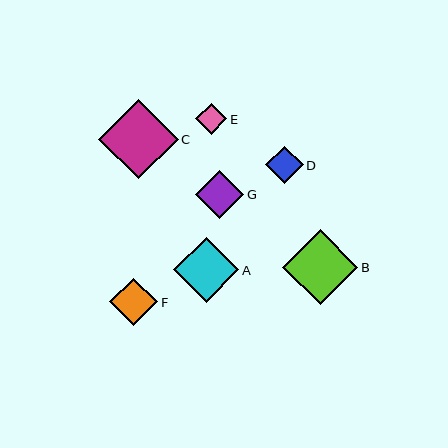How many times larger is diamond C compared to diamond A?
Diamond C is approximately 1.2 times the size of diamond A.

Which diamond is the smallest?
Diamond E is the smallest with a size of approximately 31 pixels.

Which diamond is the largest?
Diamond C is the largest with a size of approximately 79 pixels.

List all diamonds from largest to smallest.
From largest to smallest: C, B, A, G, F, D, E.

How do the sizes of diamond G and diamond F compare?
Diamond G and diamond F are approximately the same size.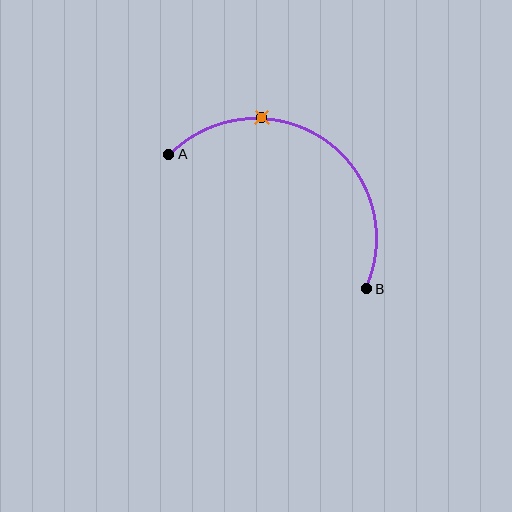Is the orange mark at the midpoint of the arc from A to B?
No. The orange mark lies on the arc but is closer to endpoint A. The arc midpoint would be at the point on the curve equidistant along the arc from both A and B.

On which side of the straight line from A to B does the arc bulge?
The arc bulges above and to the right of the straight line connecting A and B.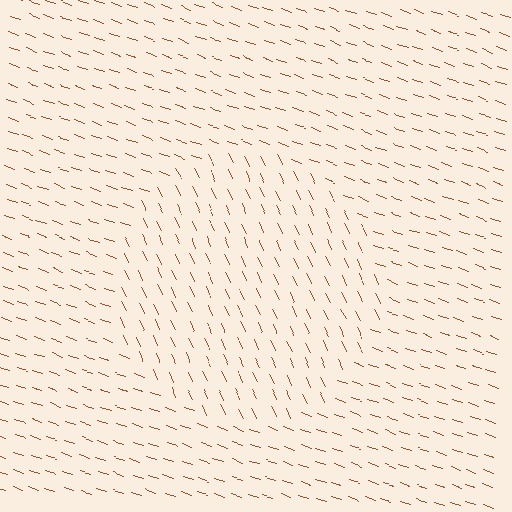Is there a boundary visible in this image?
Yes, there is a texture boundary formed by a change in line orientation.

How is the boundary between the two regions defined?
The boundary is defined purely by a change in line orientation (approximately 45 degrees difference). All lines are the same color and thickness.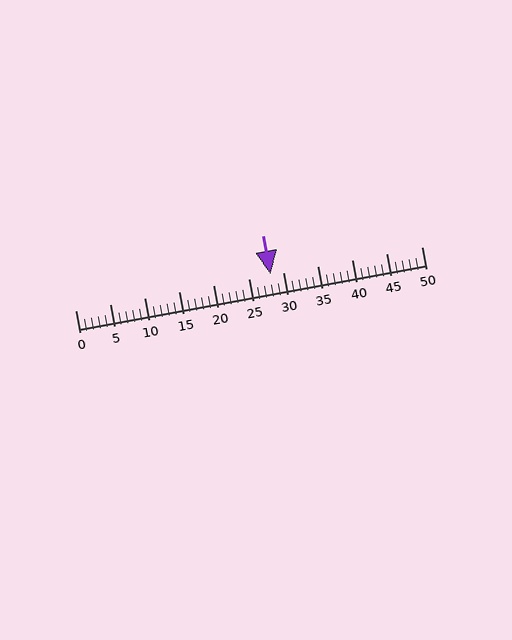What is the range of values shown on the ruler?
The ruler shows values from 0 to 50.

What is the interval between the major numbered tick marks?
The major tick marks are spaced 5 units apart.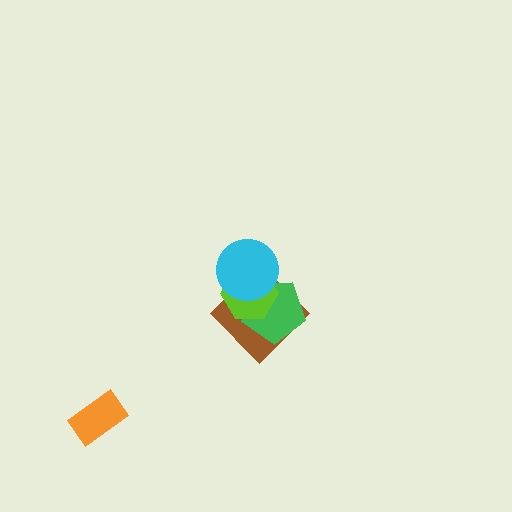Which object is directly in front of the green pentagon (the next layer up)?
The lime hexagon is directly in front of the green pentagon.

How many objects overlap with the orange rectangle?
0 objects overlap with the orange rectangle.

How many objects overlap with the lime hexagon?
3 objects overlap with the lime hexagon.